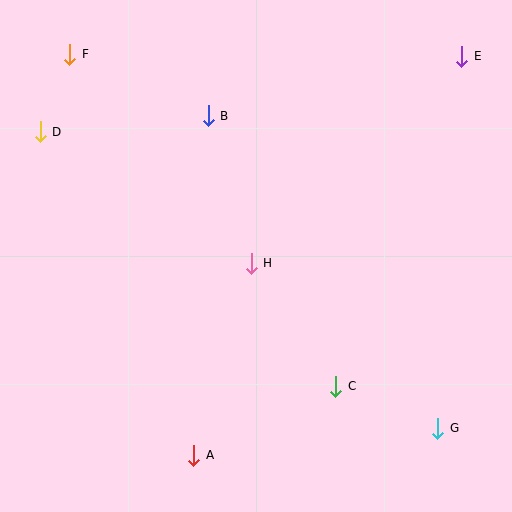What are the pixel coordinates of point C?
Point C is at (336, 386).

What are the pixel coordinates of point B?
Point B is at (208, 116).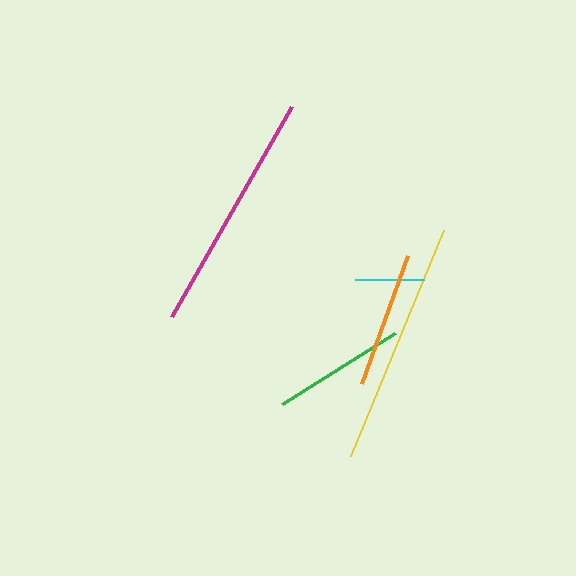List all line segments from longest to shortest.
From longest to shortest: yellow, magenta, orange, green, cyan.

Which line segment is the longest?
The yellow line is the longest at approximately 244 pixels.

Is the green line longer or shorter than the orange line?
The orange line is longer than the green line.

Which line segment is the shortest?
The cyan line is the shortest at approximately 69 pixels.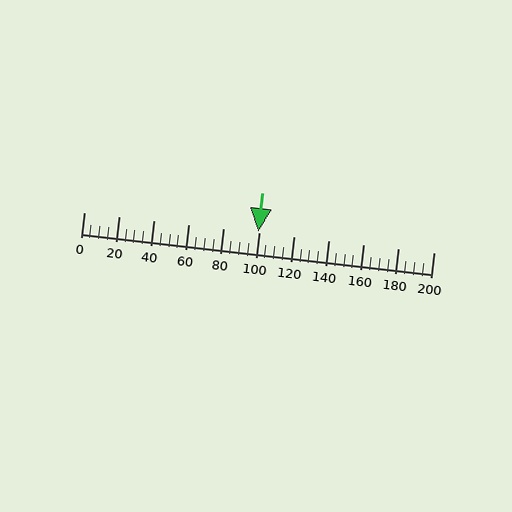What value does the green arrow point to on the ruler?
The green arrow points to approximately 100.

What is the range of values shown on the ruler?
The ruler shows values from 0 to 200.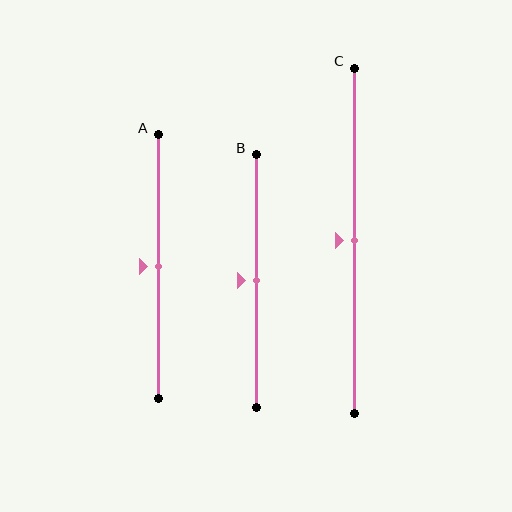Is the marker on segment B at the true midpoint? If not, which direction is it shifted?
Yes, the marker on segment B is at the true midpoint.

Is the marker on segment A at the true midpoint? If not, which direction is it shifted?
Yes, the marker on segment A is at the true midpoint.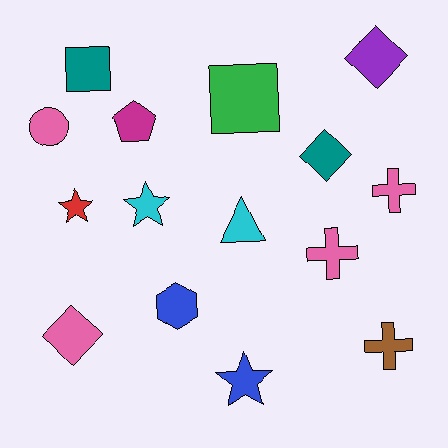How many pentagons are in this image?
There is 1 pentagon.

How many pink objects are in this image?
There are 4 pink objects.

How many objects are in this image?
There are 15 objects.